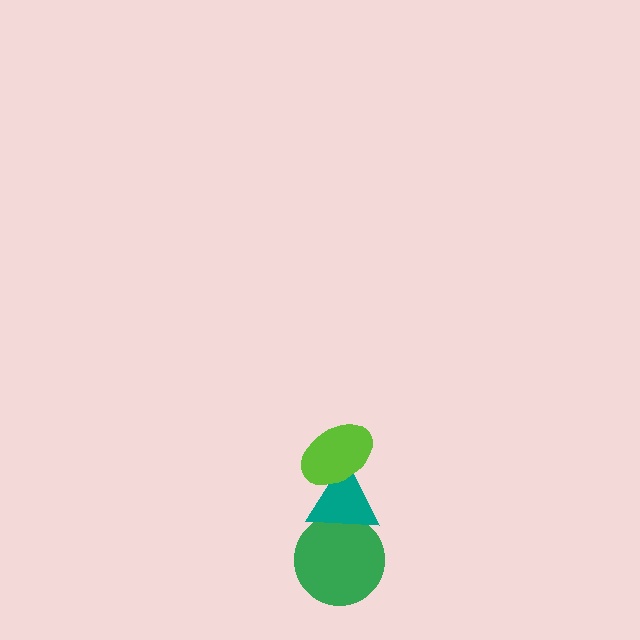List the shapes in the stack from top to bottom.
From top to bottom: the lime ellipse, the teal triangle, the green circle.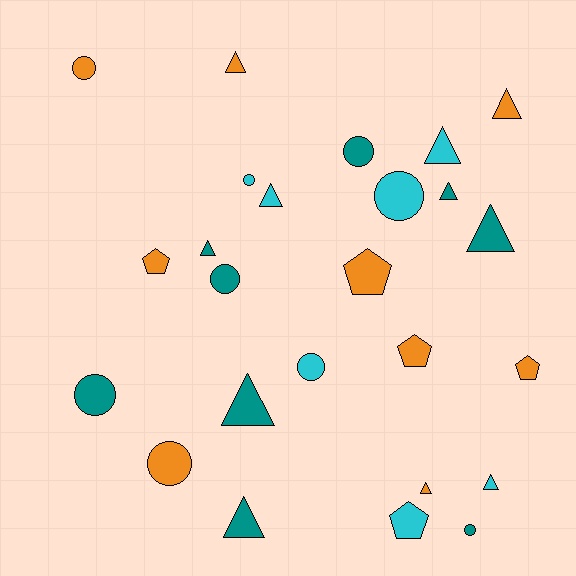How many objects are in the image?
There are 25 objects.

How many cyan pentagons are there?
There is 1 cyan pentagon.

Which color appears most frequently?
Orange, with 9 objects.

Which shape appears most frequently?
Triangle, with 11 objects.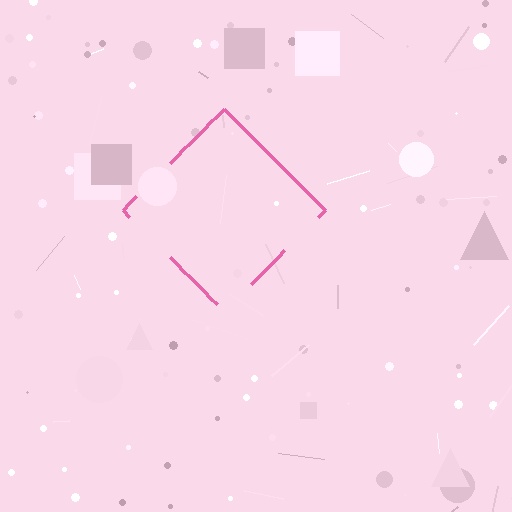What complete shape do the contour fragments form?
The contour fragments form a diamond.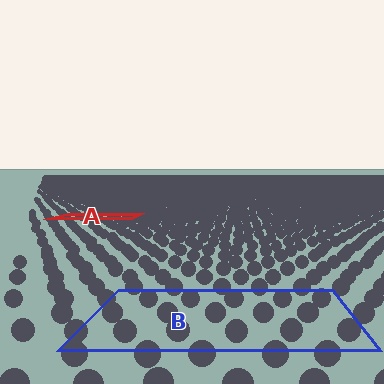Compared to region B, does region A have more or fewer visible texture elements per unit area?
Region A has more texture elements per unit area — they are packed more densely because it is farther away.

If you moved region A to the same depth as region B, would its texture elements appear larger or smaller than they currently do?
They would appear larger. At a closer depth, the same texture elements are projected at a bigger on-screen size.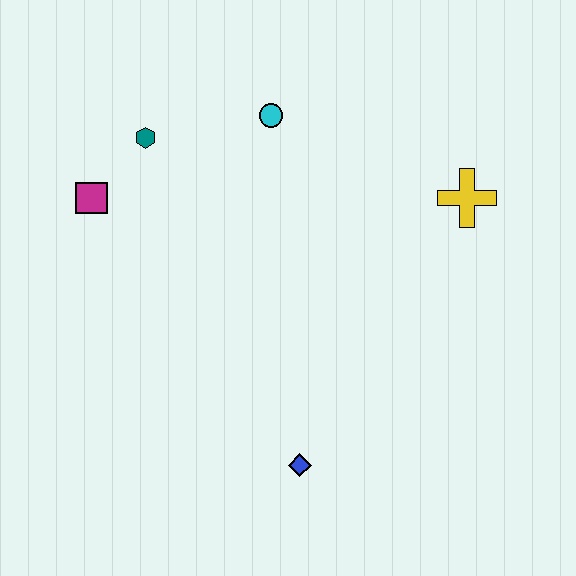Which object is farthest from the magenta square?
The yellow cross is farthest from the magenta square.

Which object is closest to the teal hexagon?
The magenta square is closest to the teal hexagon.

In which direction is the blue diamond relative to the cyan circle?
The blue diamond is below the cyan circle.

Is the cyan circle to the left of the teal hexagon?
No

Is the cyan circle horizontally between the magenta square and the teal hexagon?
No